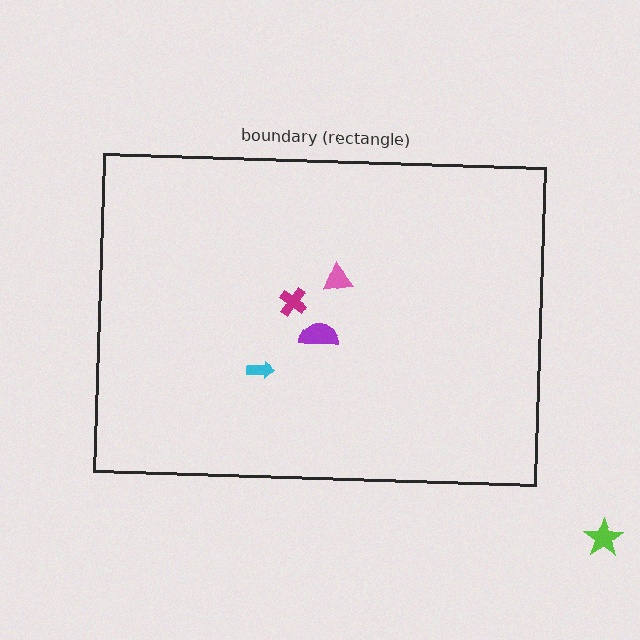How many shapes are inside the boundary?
4 inside, 1 outside.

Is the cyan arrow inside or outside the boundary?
Inside.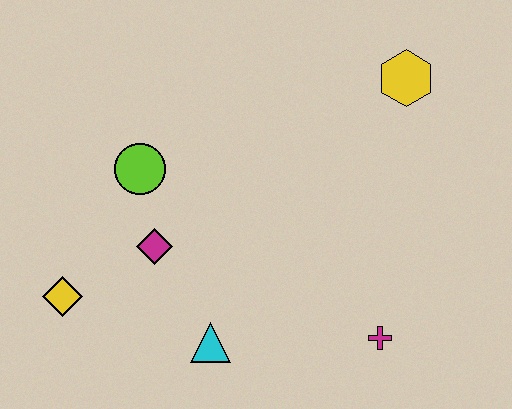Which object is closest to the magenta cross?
The cyan triangle is closest to the magenta cross.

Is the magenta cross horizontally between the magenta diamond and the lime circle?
No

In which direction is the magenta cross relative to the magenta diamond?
The magenta cross is to the right of the magenta diamond.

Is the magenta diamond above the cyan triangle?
Yes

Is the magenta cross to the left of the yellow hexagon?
Yes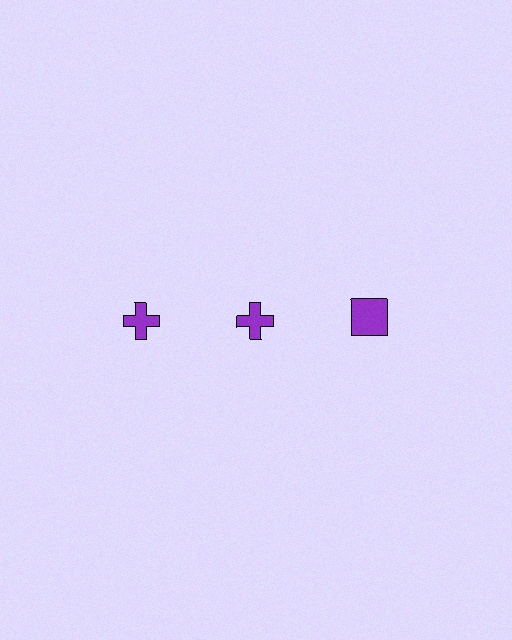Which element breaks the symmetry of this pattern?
The purple square in the top row, center column breaks the symmetry. All other shapes are purple crosses.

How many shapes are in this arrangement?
There are 3 shapes arranged in a grid pattern.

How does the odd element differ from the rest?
It has a different shape: square instead of cross.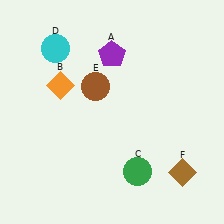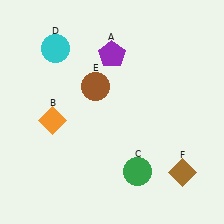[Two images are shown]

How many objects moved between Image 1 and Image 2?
1 object moved between the two images.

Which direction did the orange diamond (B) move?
The orange diamond (B) moved down.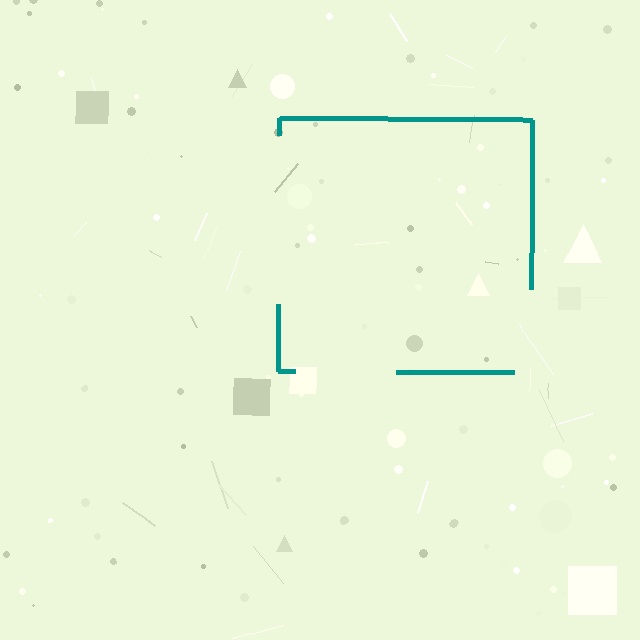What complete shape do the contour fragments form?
The contour fragments form a square.